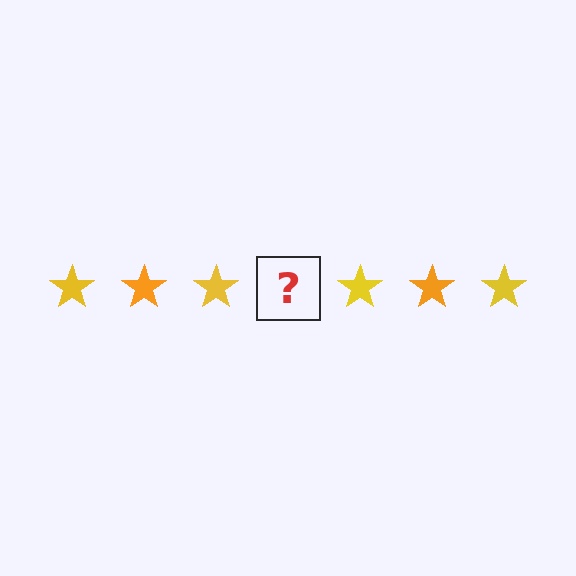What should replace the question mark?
The question mark should be replaced with an orange star.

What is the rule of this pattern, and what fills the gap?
The rule is that the pattern cycles through yellow, orange stars. The gap should be filled with an orange star.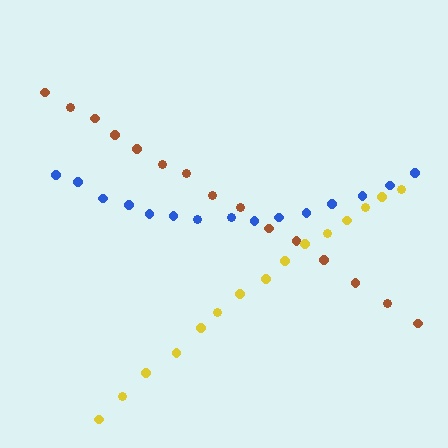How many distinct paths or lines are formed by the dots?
There are 3 distinct paths.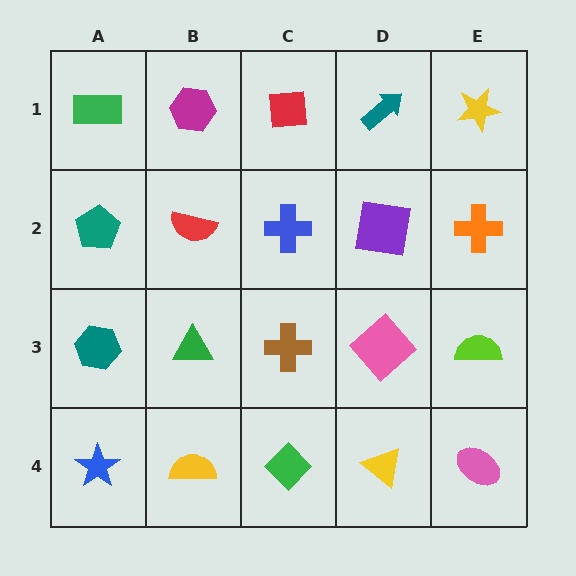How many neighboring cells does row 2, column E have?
3.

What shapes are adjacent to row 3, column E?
An orange cross (row 2, column E), a pink ellipse (row 4, column E), a pink diamond (row 3, column D).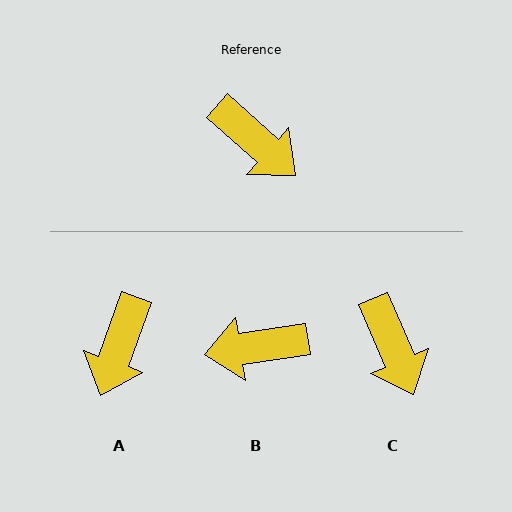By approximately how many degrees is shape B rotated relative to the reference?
Approximately 129 degrees clockwise.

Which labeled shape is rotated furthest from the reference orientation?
B, about 129 degrees away.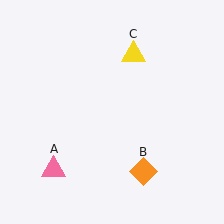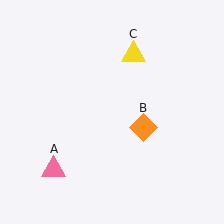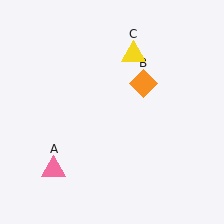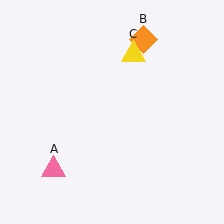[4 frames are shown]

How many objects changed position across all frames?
1 object changed position: orange diamond (object B).